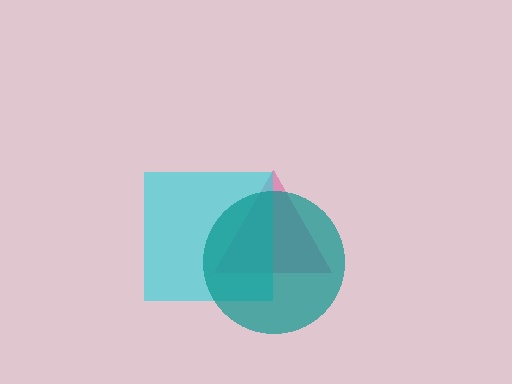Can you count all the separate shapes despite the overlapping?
Yes, there are 3 separate shapes.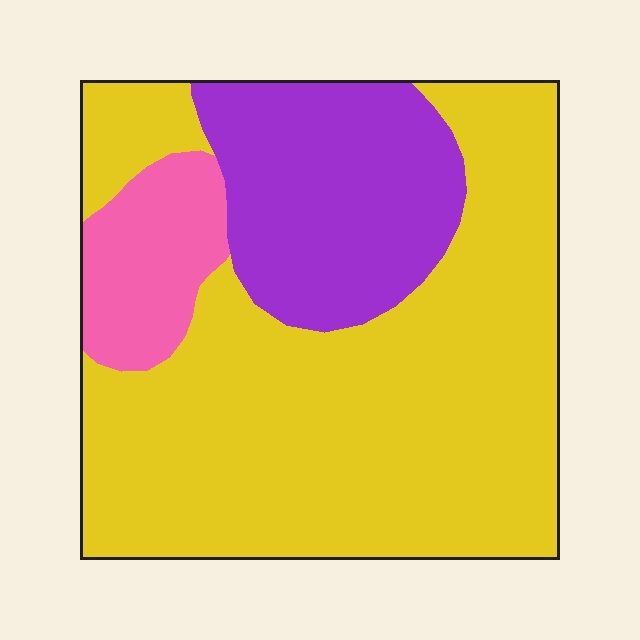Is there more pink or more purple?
Purple.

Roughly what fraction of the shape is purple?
Purple covers 23% of the shape.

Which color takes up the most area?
Yellow, at roughly 65%.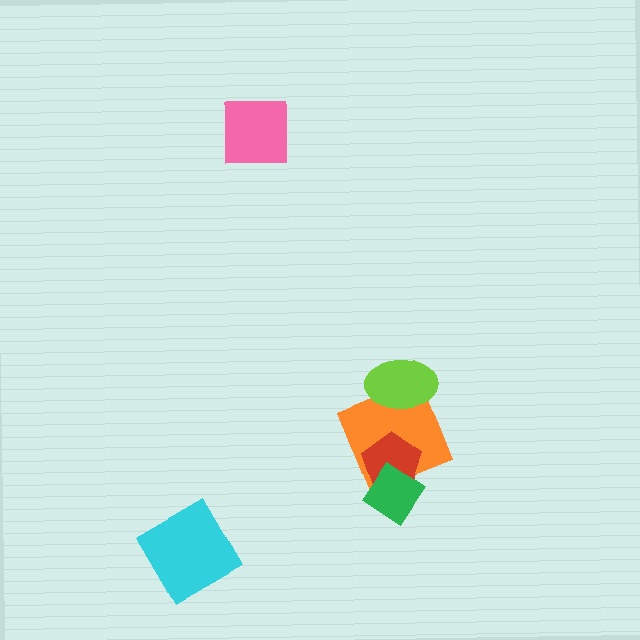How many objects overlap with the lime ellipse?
1 object overlaps with the lime ellipse.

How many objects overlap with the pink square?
0 objects overlap with the pink square.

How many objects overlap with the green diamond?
2 objects overlap with the green diamond.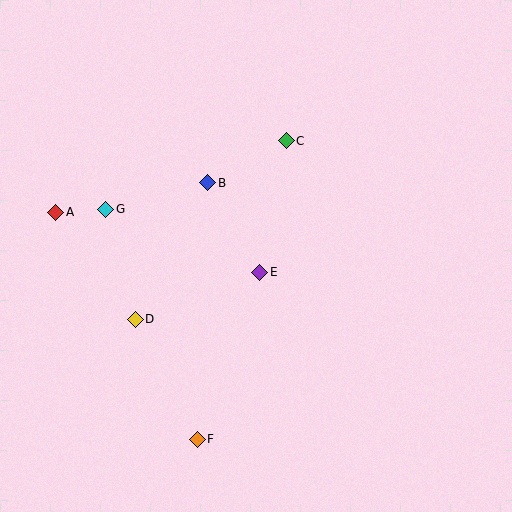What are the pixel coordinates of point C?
Point C is at (286, 141).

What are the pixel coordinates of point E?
Point E is at (260, 272).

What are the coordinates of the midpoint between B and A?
The midpoint between B and A is at (132, 197).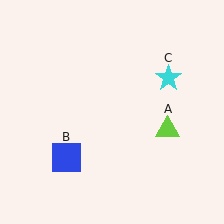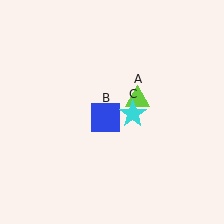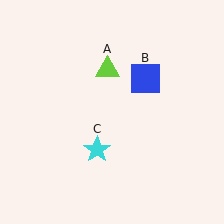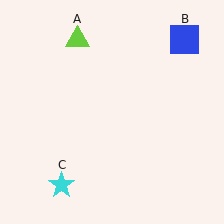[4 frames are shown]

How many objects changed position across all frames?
3 objects changed position: lime triangle (object A), blue square (object B), cyan star (object C).